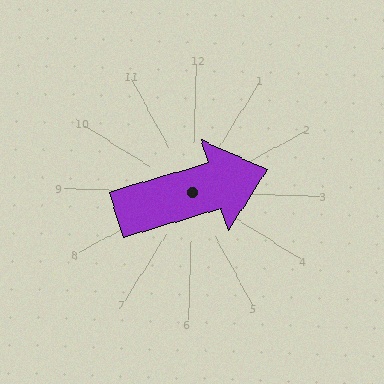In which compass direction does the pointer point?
East.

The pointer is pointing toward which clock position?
Roughly 2 o'clock.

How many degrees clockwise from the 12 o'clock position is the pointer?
Approximately 72 degrees.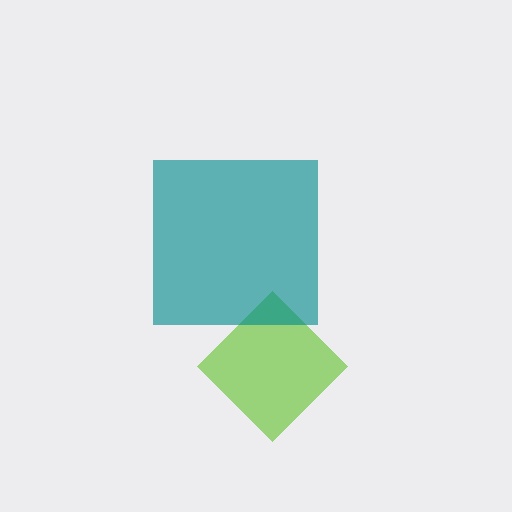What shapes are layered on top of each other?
The layered shapes are: a lime diamond, a teal square.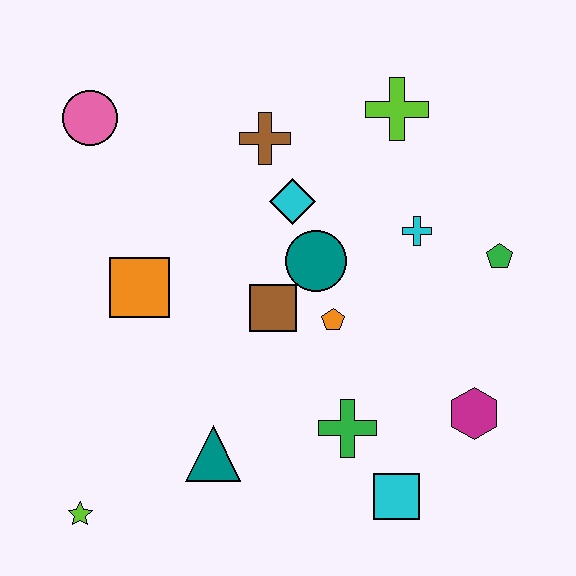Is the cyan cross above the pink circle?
No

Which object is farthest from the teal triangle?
The lime cross is farthest from the teal triangle.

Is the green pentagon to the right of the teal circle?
Yes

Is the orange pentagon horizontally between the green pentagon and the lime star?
Yes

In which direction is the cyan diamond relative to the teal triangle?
The cyan diamond is above the teal triangle.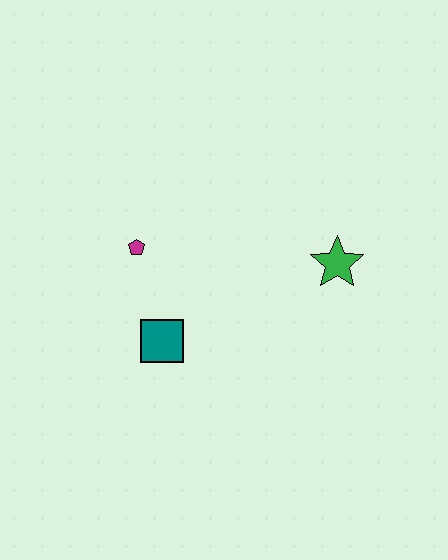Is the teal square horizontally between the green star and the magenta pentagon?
Yes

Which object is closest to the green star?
The teal square is closest to the green star.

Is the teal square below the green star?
Yes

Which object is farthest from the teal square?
The green star is farthest from the teal square.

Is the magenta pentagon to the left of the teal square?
Yes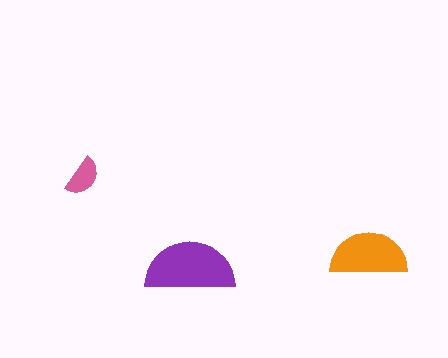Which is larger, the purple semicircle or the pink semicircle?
The purple one.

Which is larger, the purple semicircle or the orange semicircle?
The purple one.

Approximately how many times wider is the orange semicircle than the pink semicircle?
About 2 times wider.